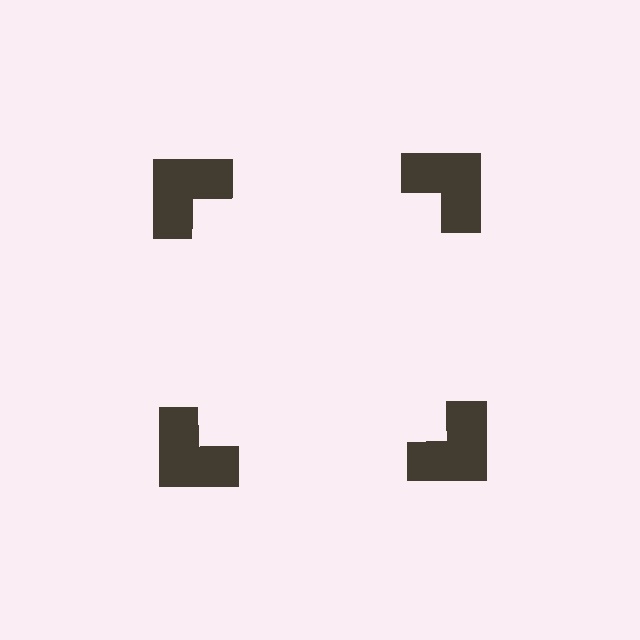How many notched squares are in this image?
There are 4 — one at each vertex of the illusory square.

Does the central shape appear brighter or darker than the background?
It typically appears slightly brighter than the background, even though no actual brightness change is drawn.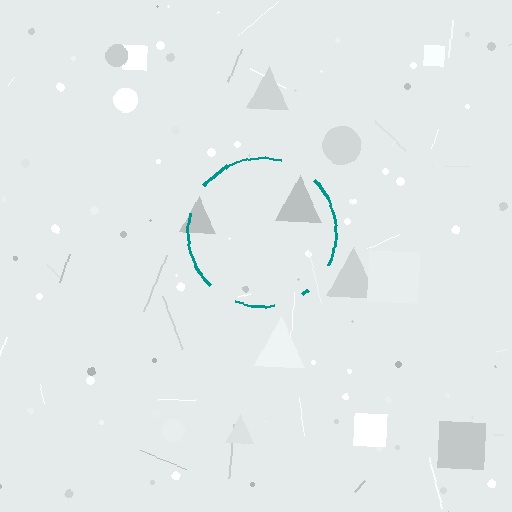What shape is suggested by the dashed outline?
The dashed outline suggests a circle.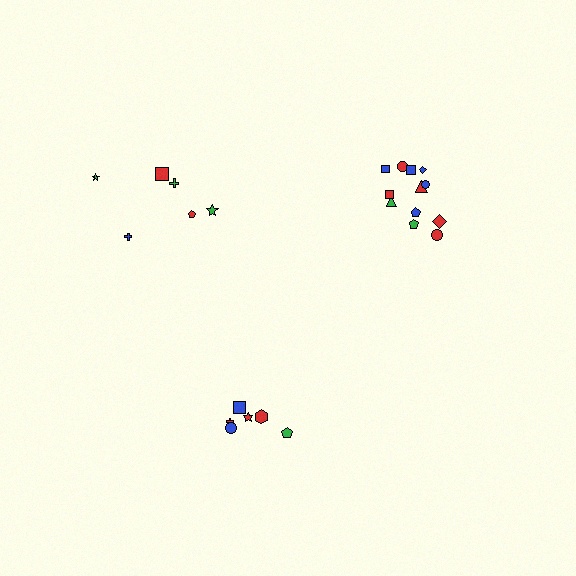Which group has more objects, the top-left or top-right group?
The top-right group.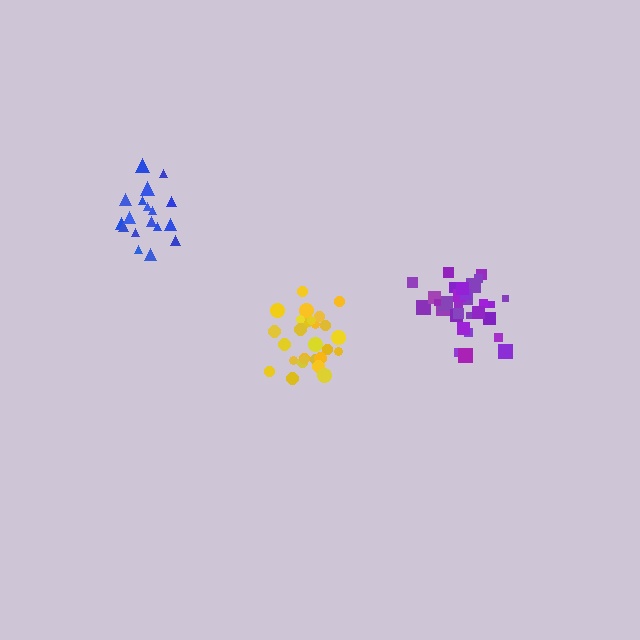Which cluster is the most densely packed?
Purple.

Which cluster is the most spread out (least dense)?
Blue.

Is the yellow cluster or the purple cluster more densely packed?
Purple.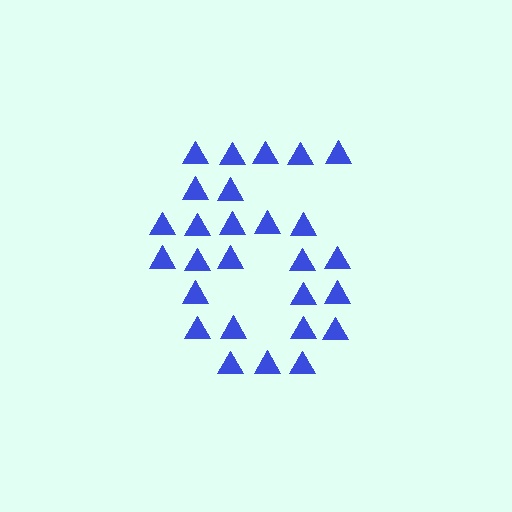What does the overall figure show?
The overall figure shows the digit 6.